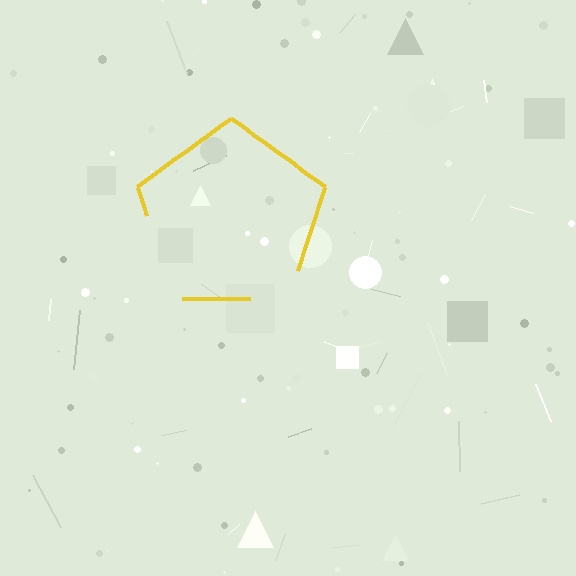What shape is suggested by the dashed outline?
The dashed outline suggests a pentagon.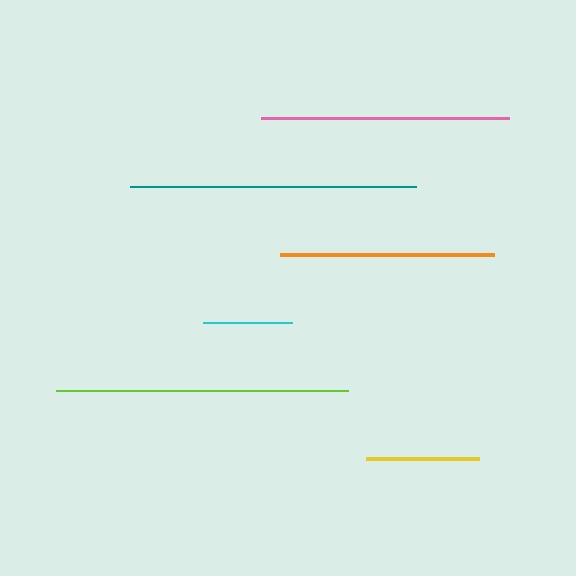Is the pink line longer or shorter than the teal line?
The teal line is longer than the pink line.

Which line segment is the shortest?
The cyan line is the shortest at approximately 89 pixels.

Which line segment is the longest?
The lime line is the longest at approximately 292 pixels.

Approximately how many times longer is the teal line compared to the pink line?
The teal line is approximately 1.2 times the length of the pink line.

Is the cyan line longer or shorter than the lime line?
The lime line is longer than the cyan line.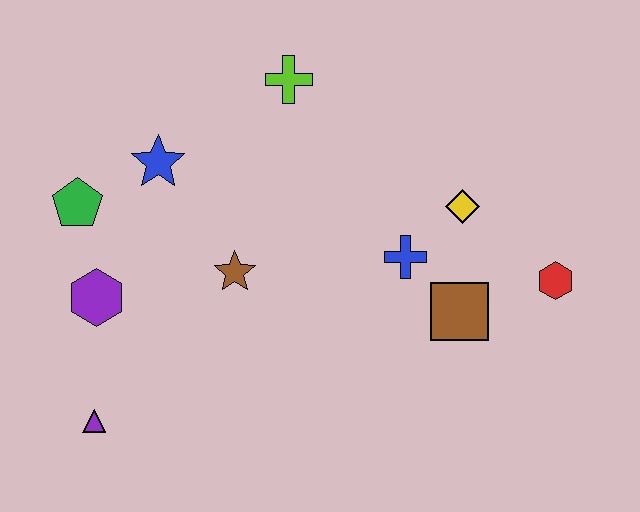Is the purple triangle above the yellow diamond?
No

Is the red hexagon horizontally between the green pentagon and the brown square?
No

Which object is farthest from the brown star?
The red hexagon is farthest from the brown star.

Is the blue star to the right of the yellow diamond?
No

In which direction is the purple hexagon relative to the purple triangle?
The purple hexagon is above the purple triangle.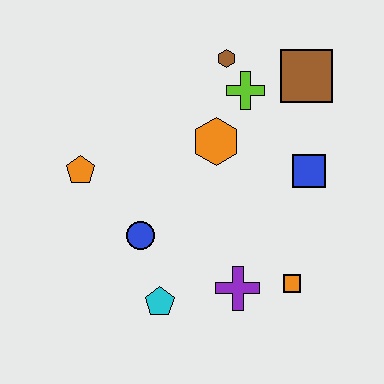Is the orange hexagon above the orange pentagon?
Yes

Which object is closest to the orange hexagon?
The lime cross is closest to the orange hexagon.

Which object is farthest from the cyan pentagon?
The brown square is farthest from the cyan pentagon.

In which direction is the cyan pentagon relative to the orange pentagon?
The cyan pentagon is below the orange pentagon.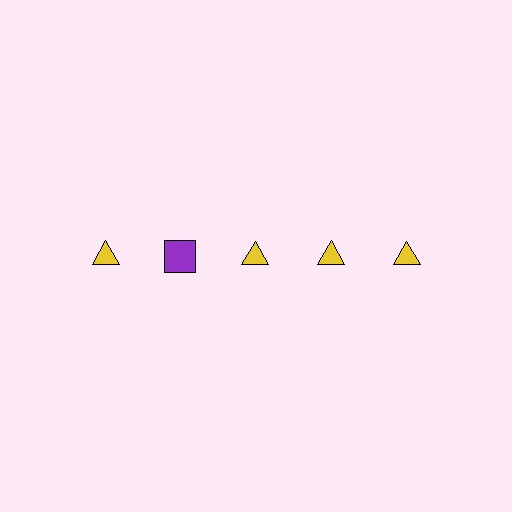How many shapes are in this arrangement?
There are 5 shapes arranged in a grid pattern.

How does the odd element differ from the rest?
It differs in both color (purple instead of yellow) and shape (square instead of triangle).